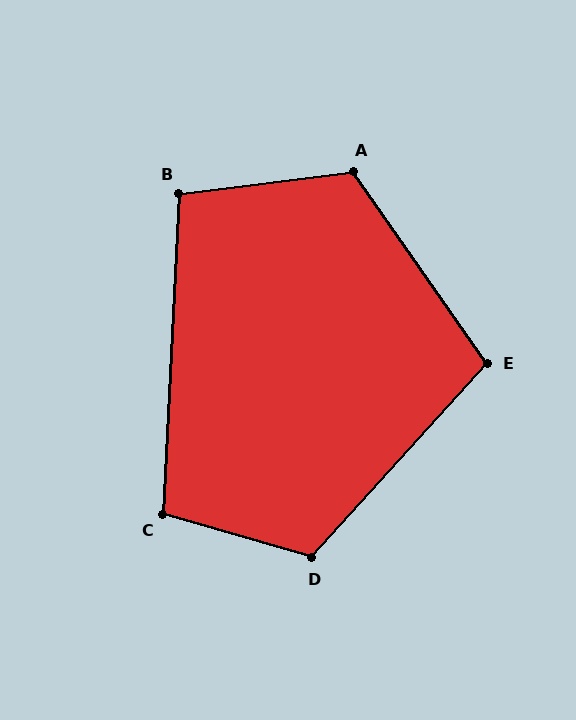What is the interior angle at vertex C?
Approximately 103 degrees (obtuse).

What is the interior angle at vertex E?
Approximately 103 degrees (obtuse).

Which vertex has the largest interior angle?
A, at approximately 118 degrees.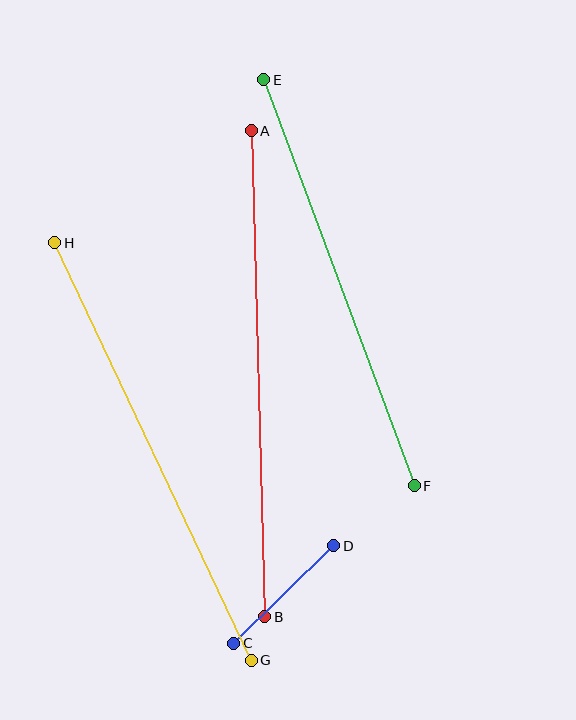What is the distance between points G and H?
The distance is approximately 461 pixels.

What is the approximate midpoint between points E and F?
The midpoint is at approximately (339, 283) pixels.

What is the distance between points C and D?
The distance is approximately 140 pixels.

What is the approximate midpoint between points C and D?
The midpoint is at approximately (284, 594) pixels.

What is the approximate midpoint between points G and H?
The midpoint is at approximately (153, 452) pixels.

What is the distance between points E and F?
The distance is approximately 433 pixels.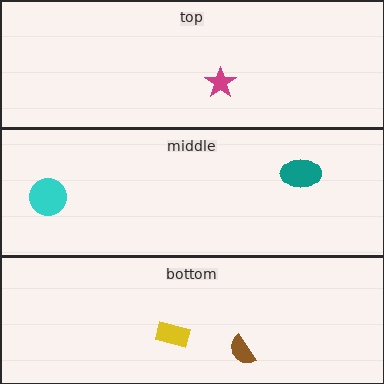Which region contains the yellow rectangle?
The bottom region.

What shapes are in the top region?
The magenta star.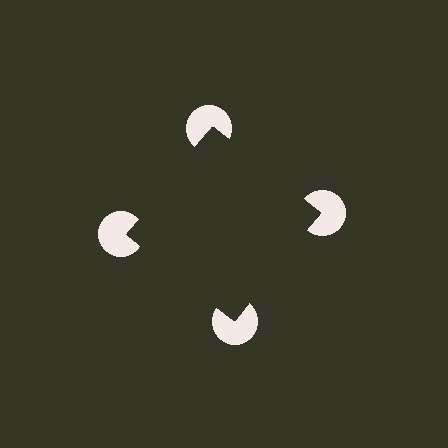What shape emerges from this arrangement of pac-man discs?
An illusory square — its edges are inferred from the aligned wedge cuts in the pac-man discs, not physically drawn.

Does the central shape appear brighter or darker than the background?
It typically appears slightly darker than the background, even though no actual brightness change is drawn.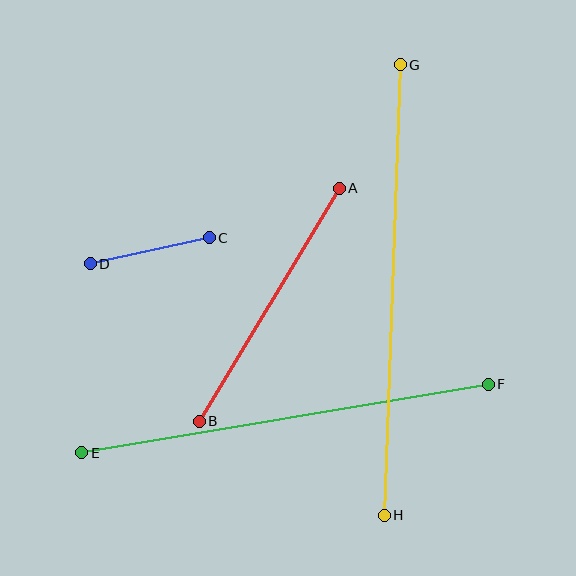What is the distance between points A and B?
The distance is approximately 272 pixels.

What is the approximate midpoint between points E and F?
The midpoint is at approximately (285, 419) pixels.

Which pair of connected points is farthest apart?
Points G and H are farthest apart.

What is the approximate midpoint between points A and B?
The midpoint is at approximately (269, 305) pixels.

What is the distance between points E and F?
The distance is approximately 412 pixels.